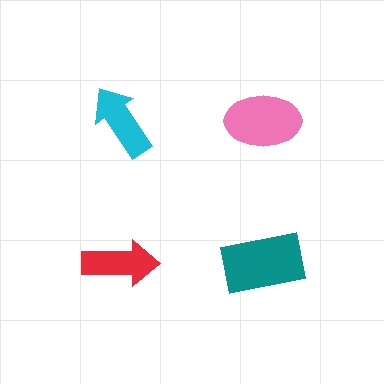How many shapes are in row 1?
2 shapes.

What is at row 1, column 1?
A cyan arrow.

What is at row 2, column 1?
A red arrow.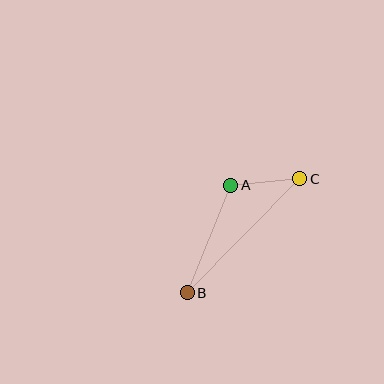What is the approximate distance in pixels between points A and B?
The distance between A and B is approximately 116 pixels.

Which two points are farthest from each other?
Points B and C are farthest from each other.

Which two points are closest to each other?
Points A and C are closest to each other.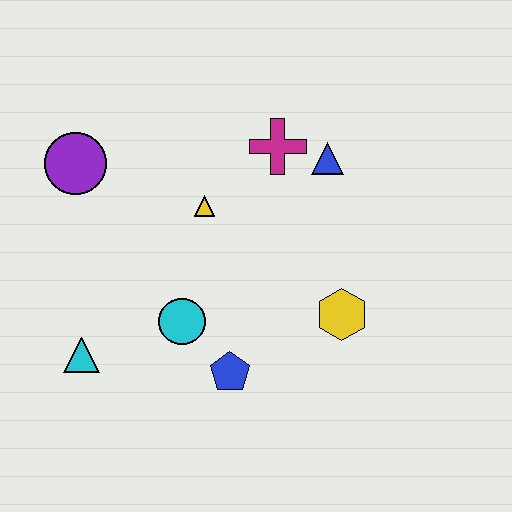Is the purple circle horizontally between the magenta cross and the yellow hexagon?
No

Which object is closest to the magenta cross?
The blue triangle is closest to the magenta cross.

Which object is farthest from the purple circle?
The yellow hexagon is farthest from the purple circle.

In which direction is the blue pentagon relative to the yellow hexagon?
The blue pentagon is to the left of the yellow hexagon.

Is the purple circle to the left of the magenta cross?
Yes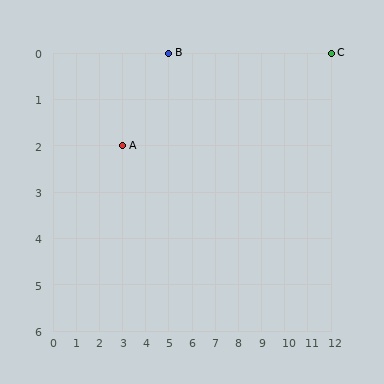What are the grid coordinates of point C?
Point C is at grid coordinates (12, 0).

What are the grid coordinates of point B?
Point B is at grid coordinates (5, 0).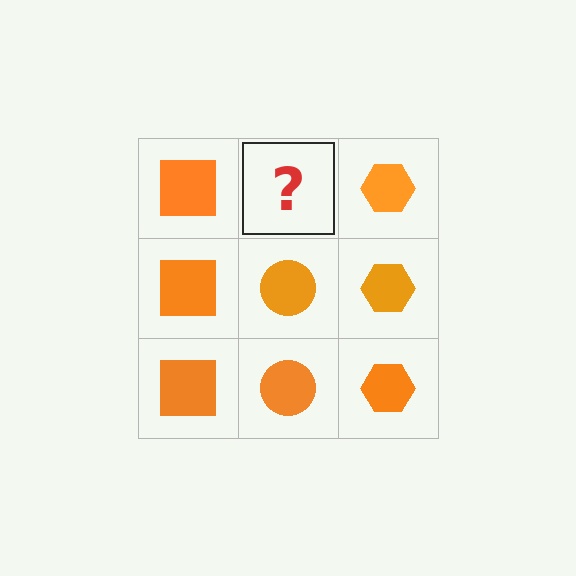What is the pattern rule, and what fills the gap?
The rule is that each column has a consistent shape. The gap should be filled with an orange circle.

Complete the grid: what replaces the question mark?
The question mark should be replaced with an orange circle.